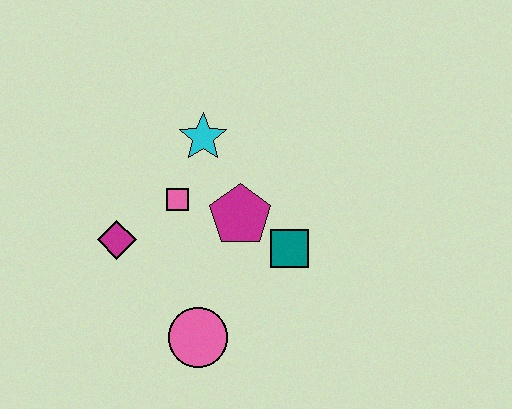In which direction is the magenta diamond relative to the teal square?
The magenta diamond is to the left of the teal square.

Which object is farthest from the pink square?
The pink circle is farthest from the pink square.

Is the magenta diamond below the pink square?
Yes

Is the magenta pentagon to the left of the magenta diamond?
No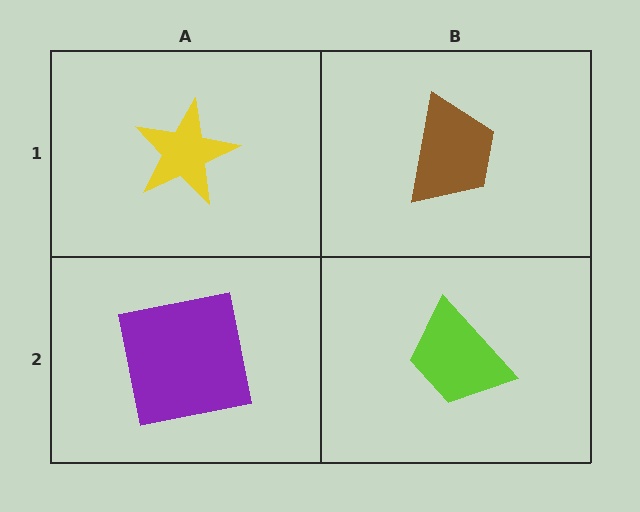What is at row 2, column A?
A purple square.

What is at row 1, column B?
A brown trapezoid.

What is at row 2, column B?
A lime trapezoid.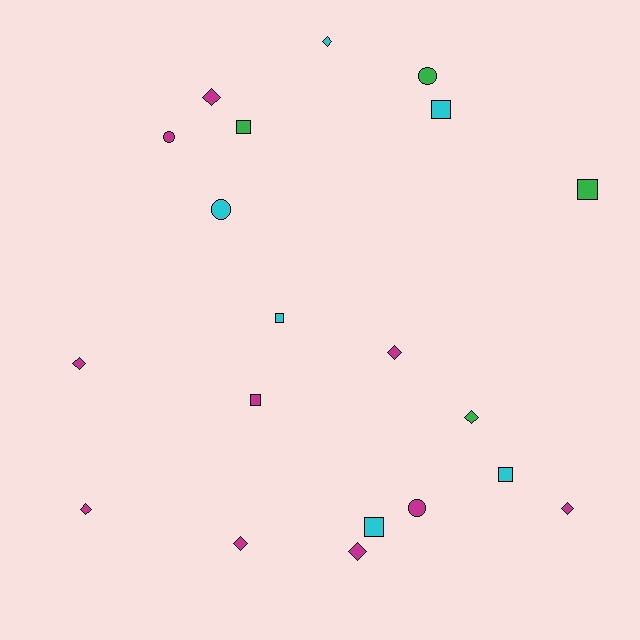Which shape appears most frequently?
Diamond, with 9 objects.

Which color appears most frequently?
Magenta, with 10 objects.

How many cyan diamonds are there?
There is 1 cyan diamond.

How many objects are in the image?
There are 20 objects.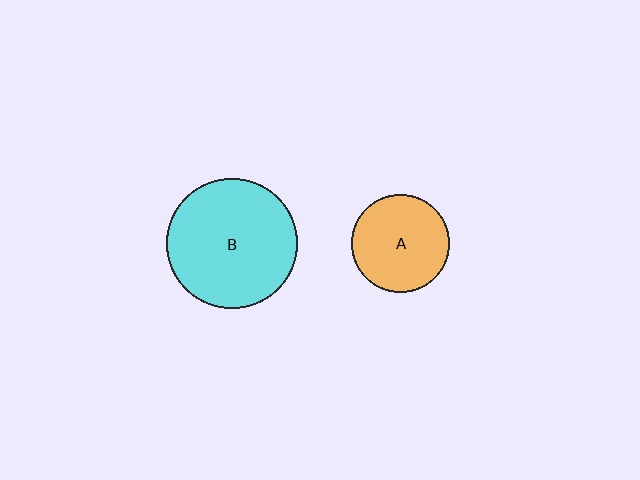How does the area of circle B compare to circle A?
Approximately 1.8 times.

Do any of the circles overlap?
No, none of the circles overlap.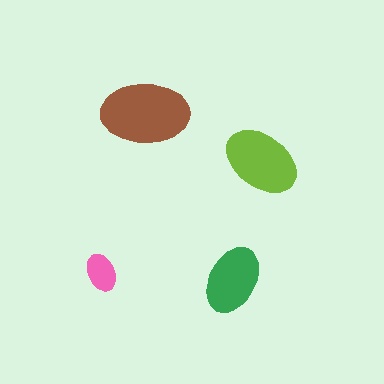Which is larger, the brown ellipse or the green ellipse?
The brown one.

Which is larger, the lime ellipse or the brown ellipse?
The brown one.